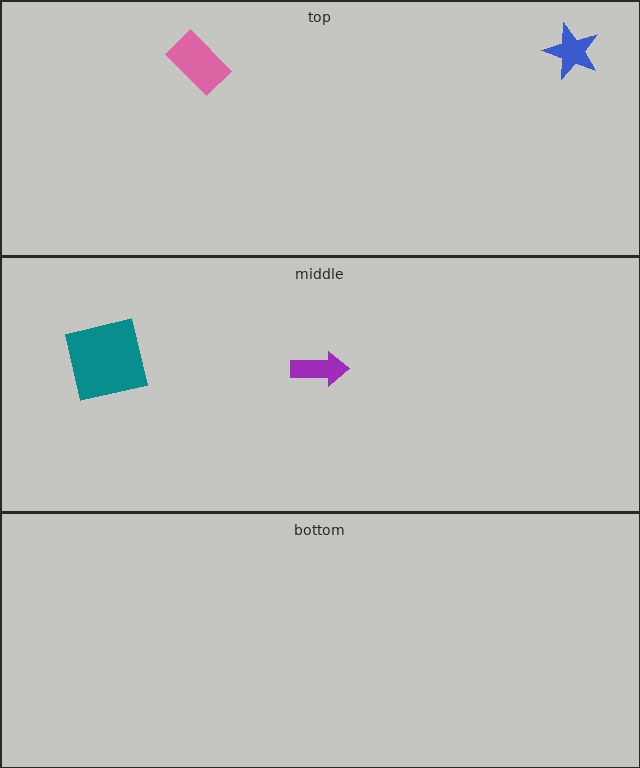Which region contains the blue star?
The top region.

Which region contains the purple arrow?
The middle region.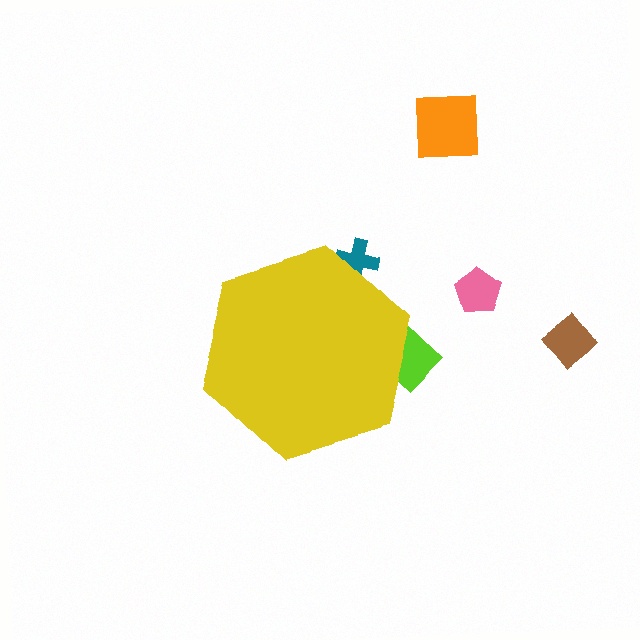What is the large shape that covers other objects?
A yellow hexagon.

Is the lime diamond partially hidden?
Yes, the lime diamond is partially hidden behind the yellow hexagon.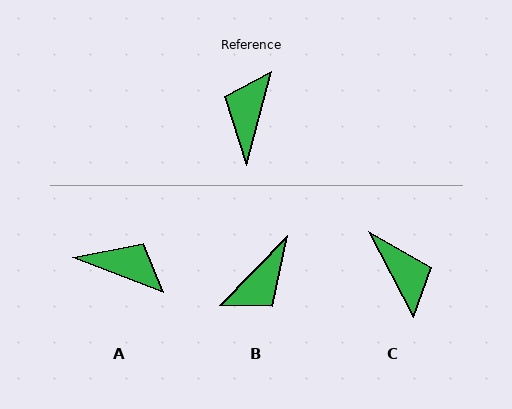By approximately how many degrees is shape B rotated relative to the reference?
Approximately 150 degrees counter-clockwise.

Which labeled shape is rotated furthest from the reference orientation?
B, about 150 degrees away.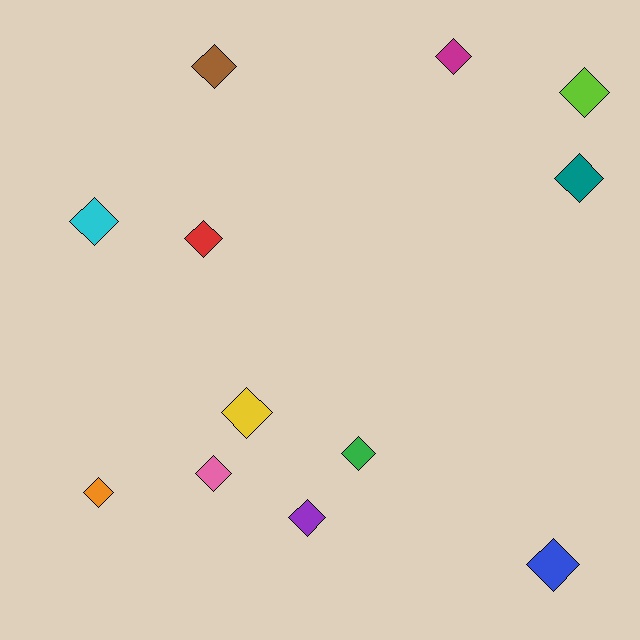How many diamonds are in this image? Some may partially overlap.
There are 12 diamonds.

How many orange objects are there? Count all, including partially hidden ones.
There is 1 orange object.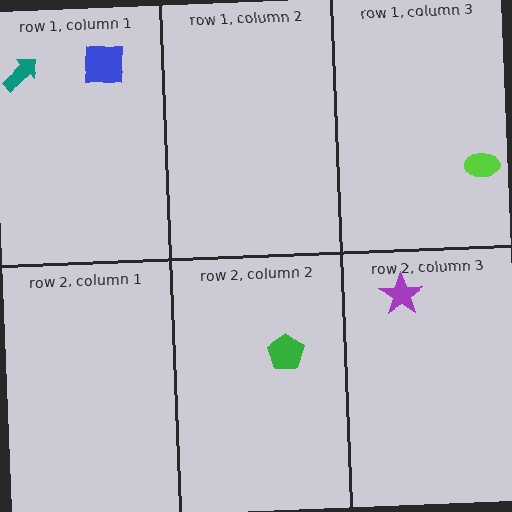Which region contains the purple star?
The row 2, column 3 region.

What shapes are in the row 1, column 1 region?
The teal arrow, the blue square.